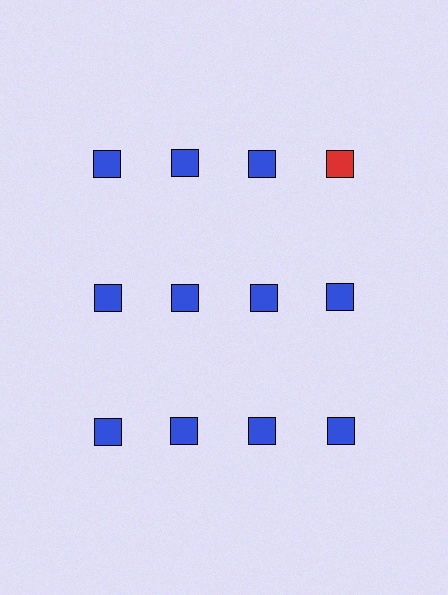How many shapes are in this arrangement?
There are 12 shapes arranged in a grid pattern.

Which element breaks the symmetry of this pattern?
The red square in the top row, second from right column breaks the symmetry. All other shapes are blue squares.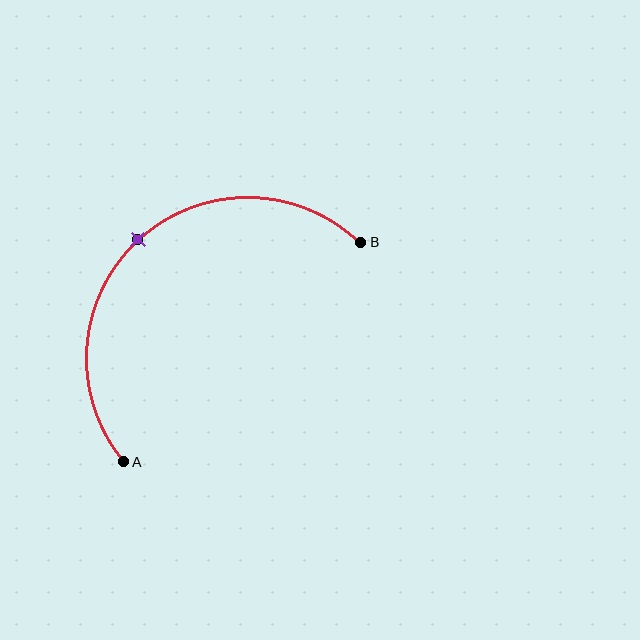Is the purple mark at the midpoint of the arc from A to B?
Yes. The purple mark lies on the arc at equal arc-length from both A and B — it is the arc midpoint.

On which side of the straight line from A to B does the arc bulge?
The arc bulges above and to the left of the straight line connecting A and B.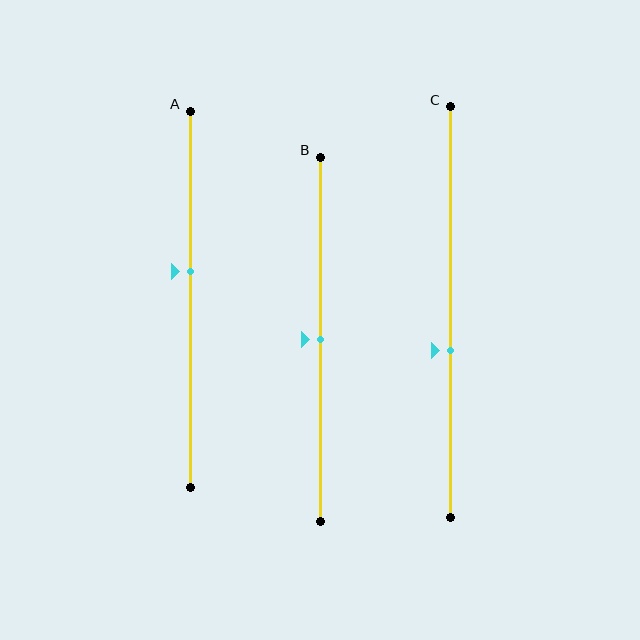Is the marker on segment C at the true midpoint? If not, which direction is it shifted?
No, the marker on segment C is shifted downward by about 9% of the segment length.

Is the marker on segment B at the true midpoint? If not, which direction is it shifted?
Yes, the marker on segment B is at the true midpoint.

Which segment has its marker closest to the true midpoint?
Segment B has its marker closest to the true midpoint.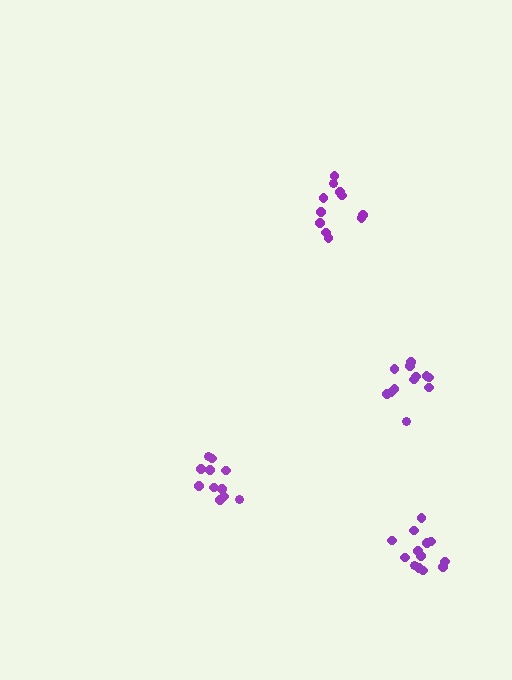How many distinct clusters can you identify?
There are 4 distinct clusters.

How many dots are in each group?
Group 1: 12 dots, Group 2: 14 dots, Group 3: 11 dots, Group 4: 11 dots (48 total).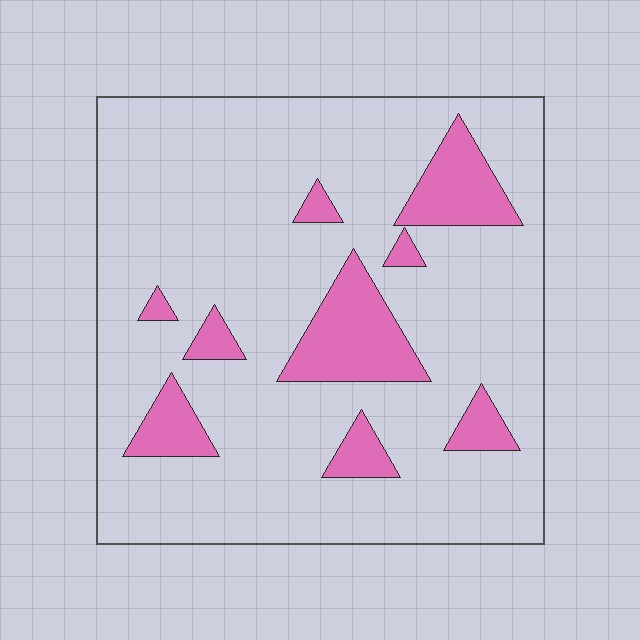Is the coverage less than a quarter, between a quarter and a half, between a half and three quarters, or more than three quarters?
Less than a quarter.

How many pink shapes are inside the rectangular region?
9.